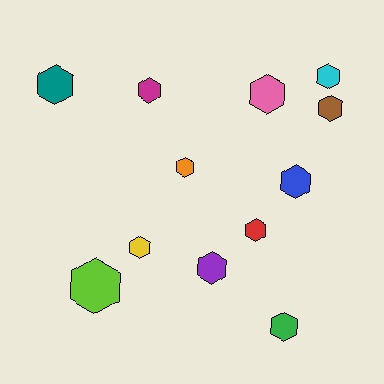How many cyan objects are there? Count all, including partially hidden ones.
There is 1 cyan object.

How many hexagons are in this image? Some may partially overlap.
There are 12 hexagons.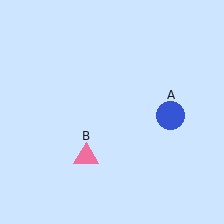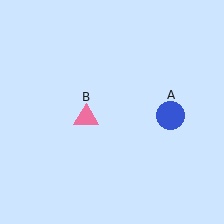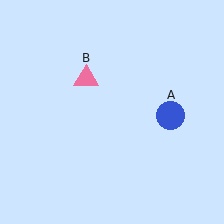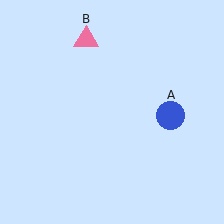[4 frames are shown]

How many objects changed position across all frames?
1 object changed position: pink triangle (object B).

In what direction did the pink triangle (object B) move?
The pink triangle (object B) moved up.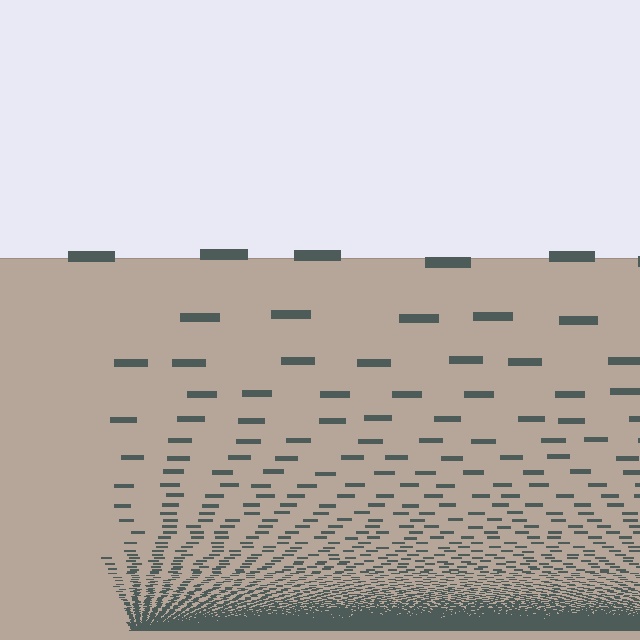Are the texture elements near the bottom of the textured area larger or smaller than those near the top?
Smaller. The gradient is inverted — elements near the bottom are smaller and denser.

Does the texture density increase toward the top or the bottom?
Density increases toward the bottom.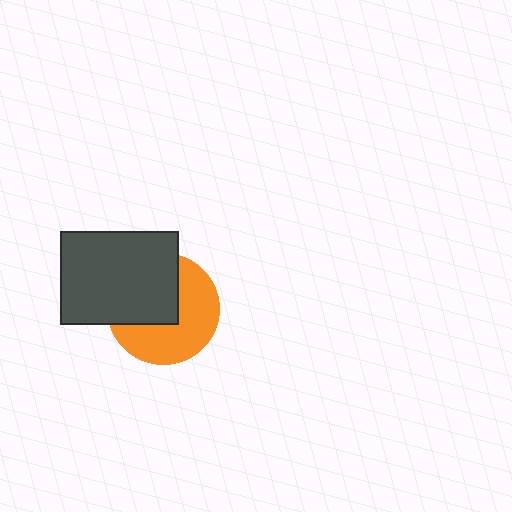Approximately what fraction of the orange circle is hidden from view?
Roughly 46% of the orange circle is hidden behind the dark gray rectangle.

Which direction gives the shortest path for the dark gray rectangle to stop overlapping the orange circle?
Moving toward the upper-left gives the shortest separation.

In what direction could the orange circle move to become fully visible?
The orange circle could move toward the lower-right. That would shift it out from behind the dark gray rectangle entirely.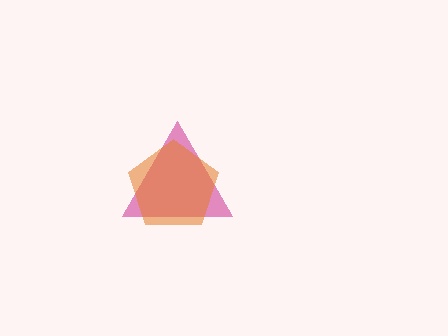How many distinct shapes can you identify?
There are 2 distinct shapes: a magenta triangle, an orange pentagon.